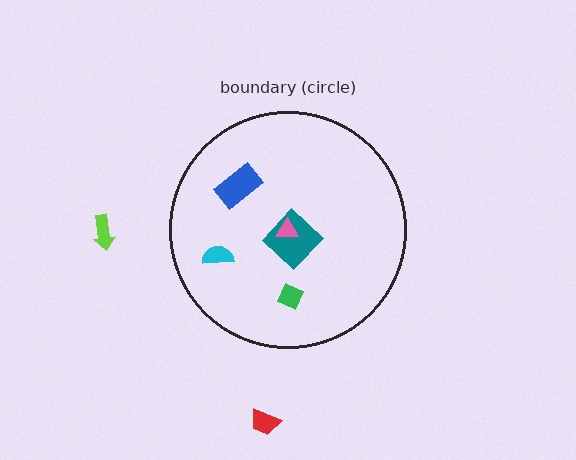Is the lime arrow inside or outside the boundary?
Outside.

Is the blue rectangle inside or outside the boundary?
Inside.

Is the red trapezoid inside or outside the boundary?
Outside.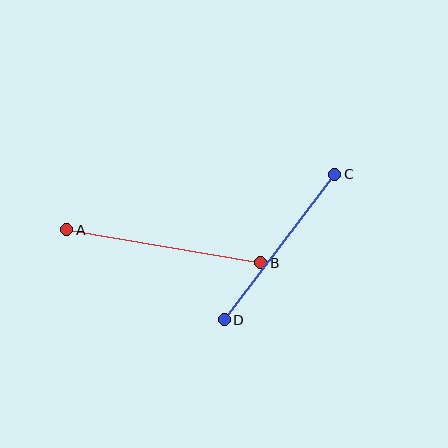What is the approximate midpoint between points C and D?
The midpoint is at approximately (280, 247) pixels.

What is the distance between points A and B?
The distance is approximately 197 pixels.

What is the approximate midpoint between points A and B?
The midpoint is at approximately (164, 246) pixels.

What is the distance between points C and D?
The distance is approximately 182 pixels.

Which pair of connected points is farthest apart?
Points A and B are farthest apart.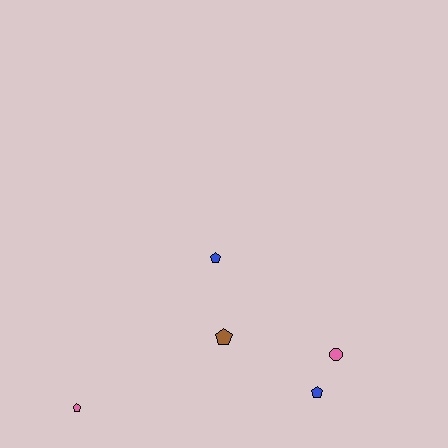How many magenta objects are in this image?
There are no magenta objects.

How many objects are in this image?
There are 5 objects.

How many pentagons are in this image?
There are 4 pentagons.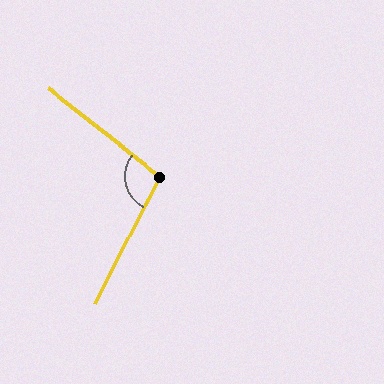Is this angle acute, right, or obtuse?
It is obtuse.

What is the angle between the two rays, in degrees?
Approximately 101 degrees.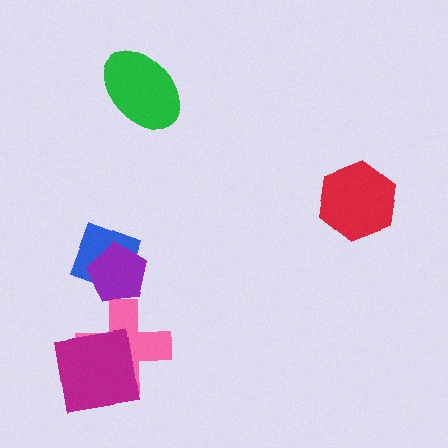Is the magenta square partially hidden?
No, no other shape covers it.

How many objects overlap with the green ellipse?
0 objects overlap with the green ellipse.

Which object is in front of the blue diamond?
The purple pentagon is in front of the blue diamond.